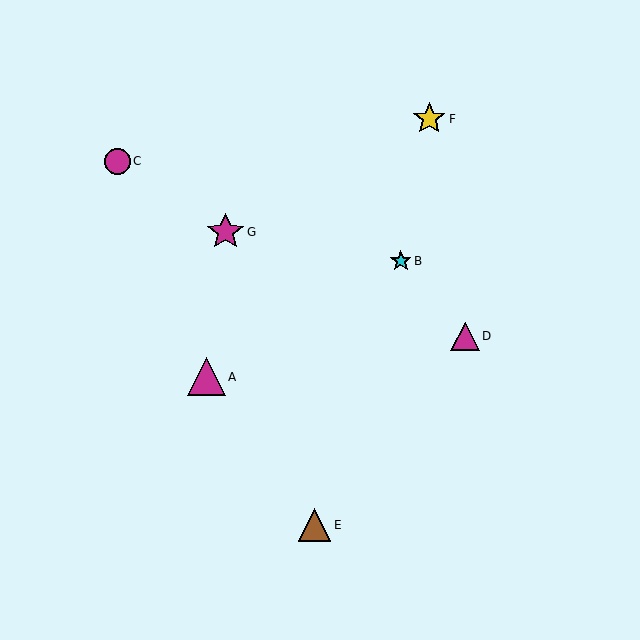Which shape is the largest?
The magenta triangle (labeled A) is the largest.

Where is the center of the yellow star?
The center of the yellow star is at (429, 119).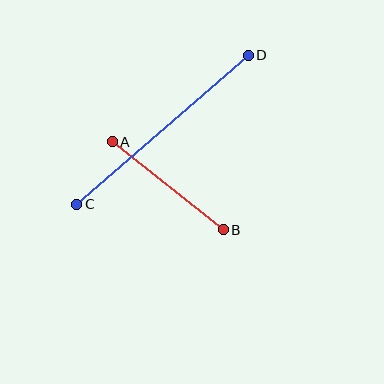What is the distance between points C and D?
The distance is approximately 227 pixels.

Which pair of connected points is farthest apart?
Points C and D are farthest apart.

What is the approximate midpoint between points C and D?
The midpoint is at approximately (162, 130) pixels.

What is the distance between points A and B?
The distance is approximately 142 pixels.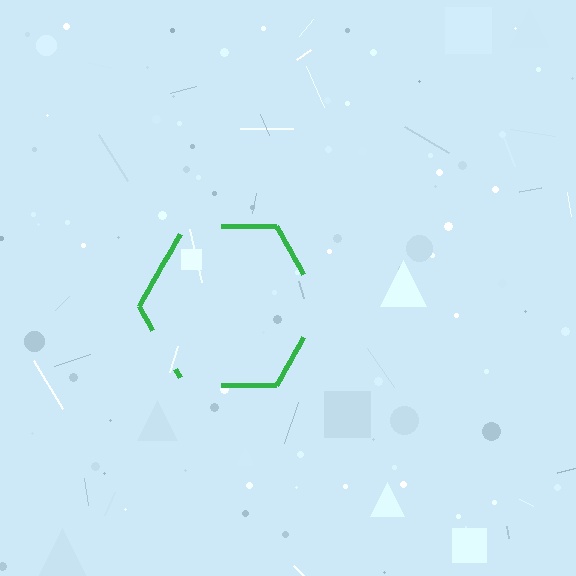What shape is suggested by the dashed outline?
The dashed outline suggests a hexagon.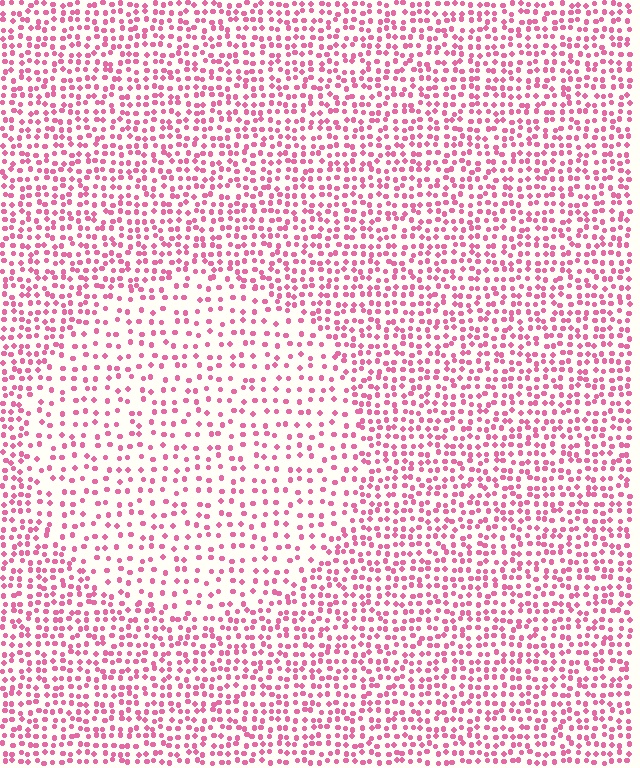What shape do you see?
I see a circle.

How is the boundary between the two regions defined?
The boundary is defined by a change in element density (approximately 1.8x ratio). All elements are the same color, size, and shape.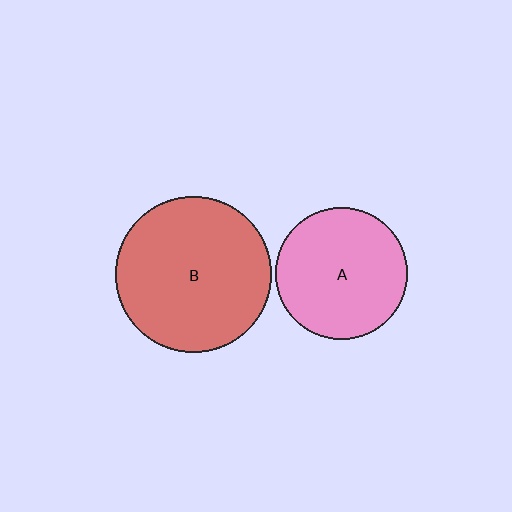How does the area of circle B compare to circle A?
Approximately 1.4 times.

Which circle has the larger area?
Circle B (red).